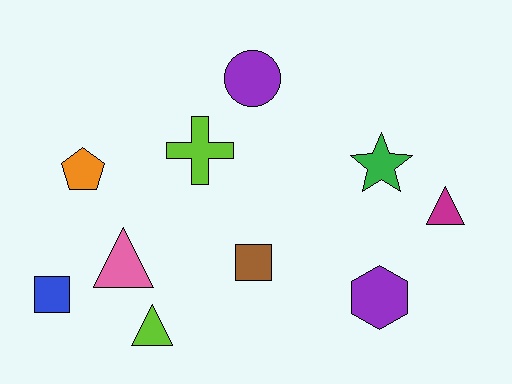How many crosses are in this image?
There is 1 cross.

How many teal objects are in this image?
There are no teal objects.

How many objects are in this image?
There are 10 objects.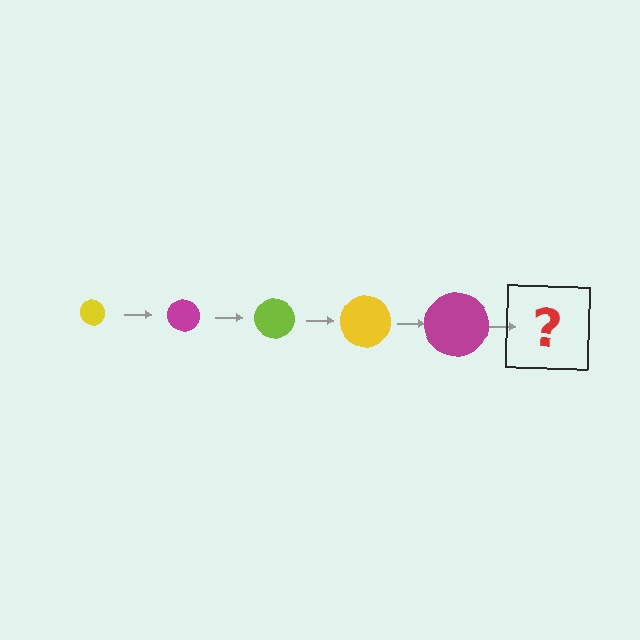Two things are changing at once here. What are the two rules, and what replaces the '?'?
The two rules are that the circle grows larger each step and the color cycles through yellow, magenta, and lime. The '?' should be a lime circle, larger than the previous one.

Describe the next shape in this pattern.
It should be a lime circle, larger than the previous one.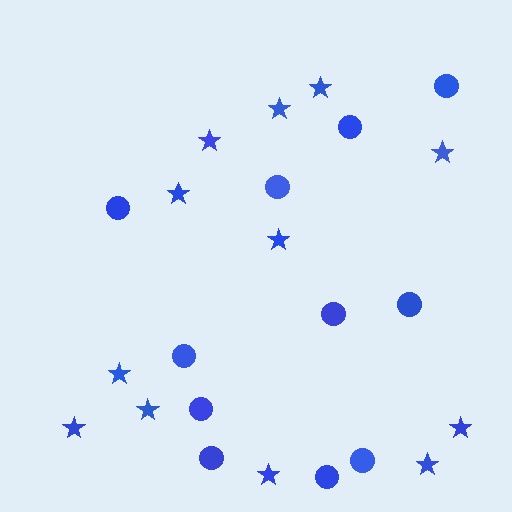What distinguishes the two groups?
There are 2 groups: one group of circles (11) and one group of stars (12).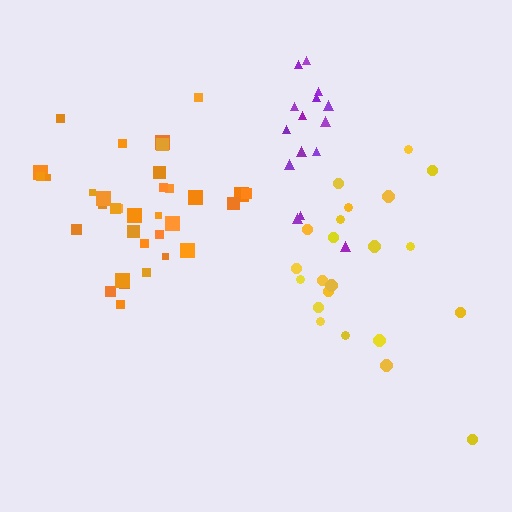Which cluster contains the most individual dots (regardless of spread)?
Orange (34).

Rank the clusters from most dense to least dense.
orange, purple, yellow.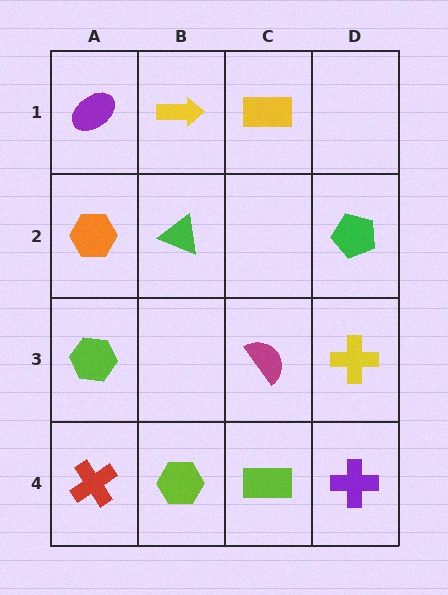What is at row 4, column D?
A purple cross.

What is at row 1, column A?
A purple ellipse.